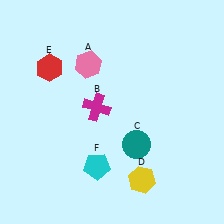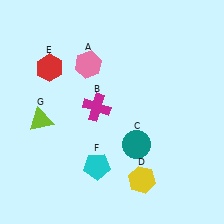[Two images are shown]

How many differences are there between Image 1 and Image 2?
There is 1 difference between the two images.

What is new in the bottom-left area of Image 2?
A lime triangle (G) was added in the bottom-left area of Image 2.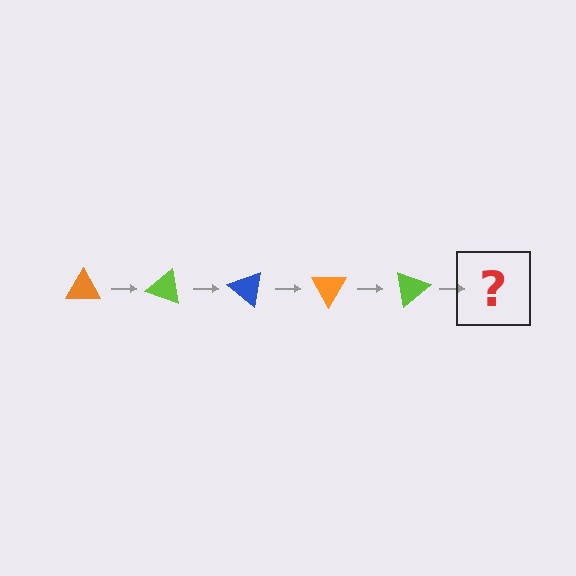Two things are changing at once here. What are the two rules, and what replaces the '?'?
The two rules are that it rotates 20 degrees each step and the color cycles through orange, lime, and blue. The '?' should be a blue triangle, rotated 100 degrees from the start.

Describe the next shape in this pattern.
It should be a blue triangle, rotated 100 degrees from the start.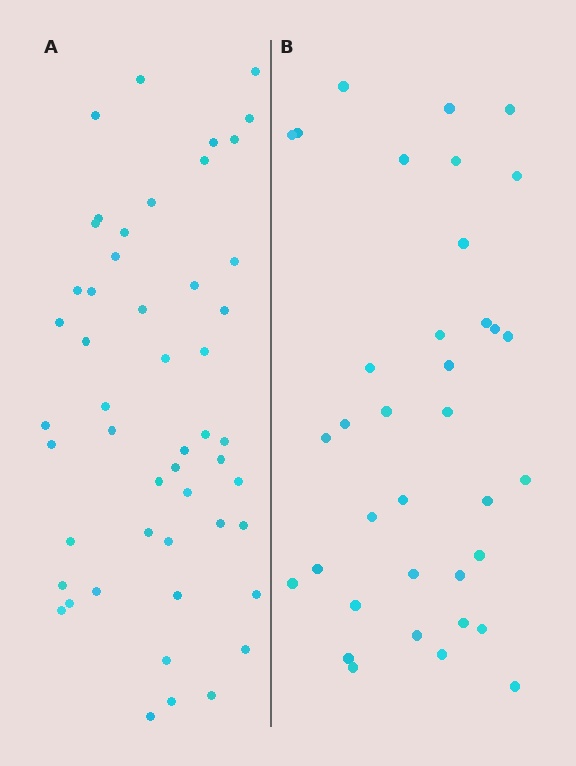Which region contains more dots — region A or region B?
Region A (the left region) has more dots.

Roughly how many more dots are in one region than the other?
Region A has approximately 15 more dots than region B.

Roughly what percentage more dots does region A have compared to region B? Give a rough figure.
About 40% more.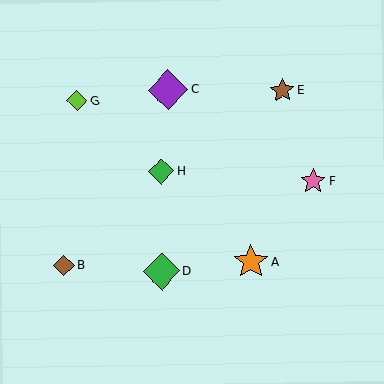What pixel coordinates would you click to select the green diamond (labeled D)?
Click at (162, 272) to select the green diamond D.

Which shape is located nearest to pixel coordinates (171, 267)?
The green diamond (labeled D) at (162, 272) is nearest to that location.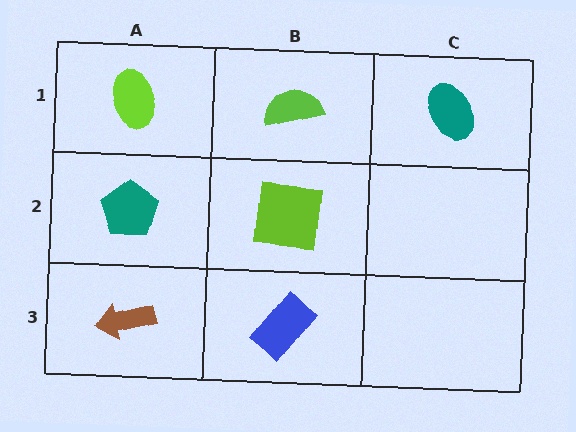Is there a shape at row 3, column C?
No, that cell is empty.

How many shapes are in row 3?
2 shapes.